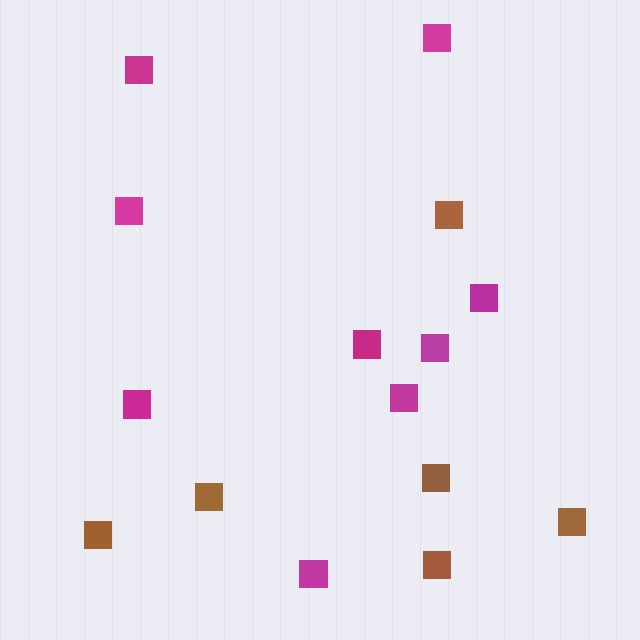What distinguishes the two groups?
There are 2 groups: one group of brown squares (6) and one group of magenta squares (9).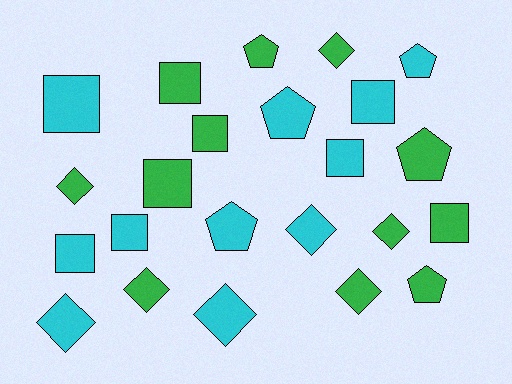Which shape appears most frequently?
Square, with 9 objects.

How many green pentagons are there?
There are 3 green pentagons.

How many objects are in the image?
There are 23 objects.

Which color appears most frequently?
Green, with 12 objects.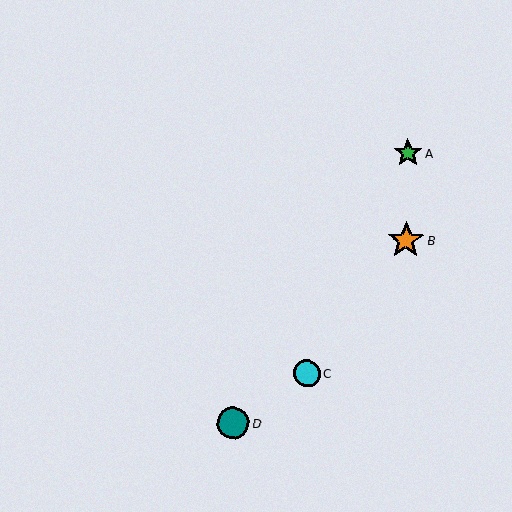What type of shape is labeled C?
Shape C is a cyan circle.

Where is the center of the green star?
The center of the green star is at (408, 153).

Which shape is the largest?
The orange star (labeled B) is the largest.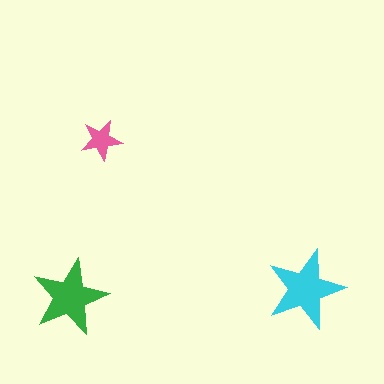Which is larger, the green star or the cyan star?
The cyan one.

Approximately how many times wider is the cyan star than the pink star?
About 2 times wider.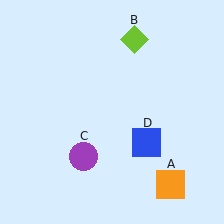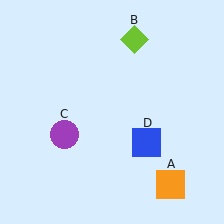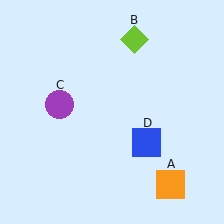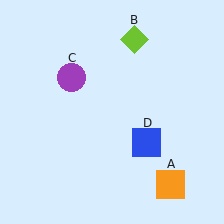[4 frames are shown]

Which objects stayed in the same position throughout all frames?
Orange square (object A) and lime diamond (object B) and blue square (object D) remained stationary.